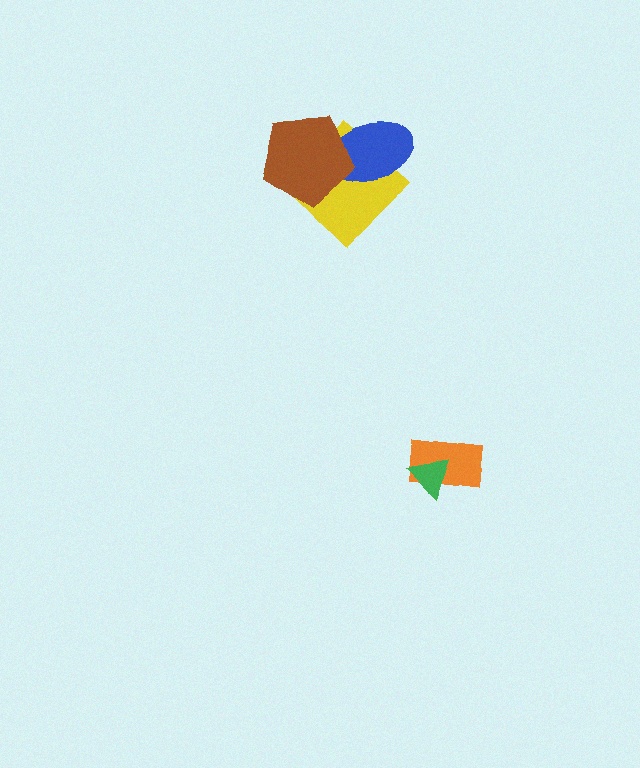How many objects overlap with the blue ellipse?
2 objects overlap with the blue ellipse.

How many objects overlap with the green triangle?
1 object overlaps with the green triangle.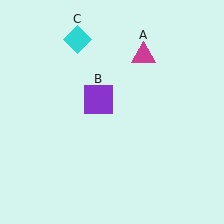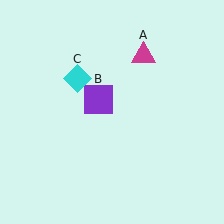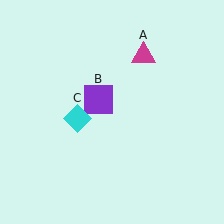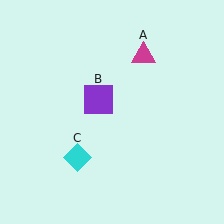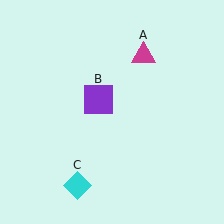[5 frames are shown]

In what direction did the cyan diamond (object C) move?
The cyan diamond (object C) moved down.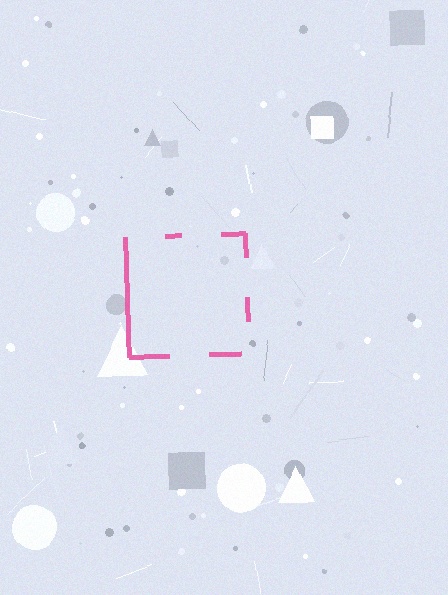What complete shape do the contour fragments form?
The contour fragments form a square.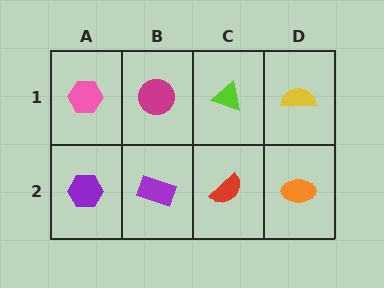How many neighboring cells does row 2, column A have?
2.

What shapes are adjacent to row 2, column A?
A pink hexagon (row 1, column A), a purple rectangle (row 2, column B).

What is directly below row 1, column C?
A red semicircle.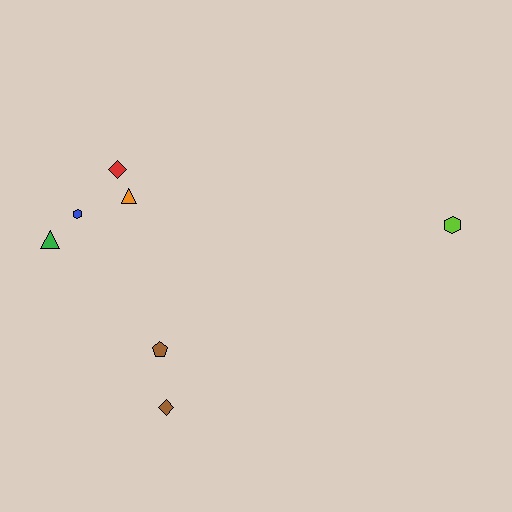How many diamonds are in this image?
There are 2 diamonds.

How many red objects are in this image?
There is 1 red object.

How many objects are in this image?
There are 7 objects.